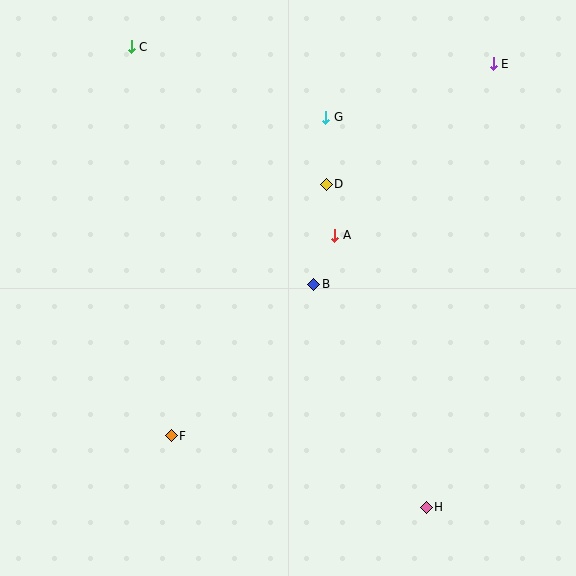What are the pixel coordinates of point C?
Point C is at (131, 47).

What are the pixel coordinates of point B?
Point B is at (314, 284).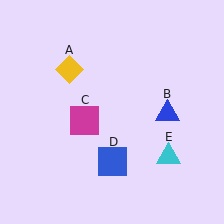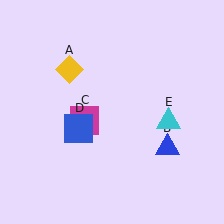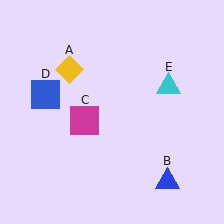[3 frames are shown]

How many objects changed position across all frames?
3 objects changed position: blue triangle (object B), blue square (object D), cyan triangle (object E).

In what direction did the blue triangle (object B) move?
The blue triangle (object B) moved down.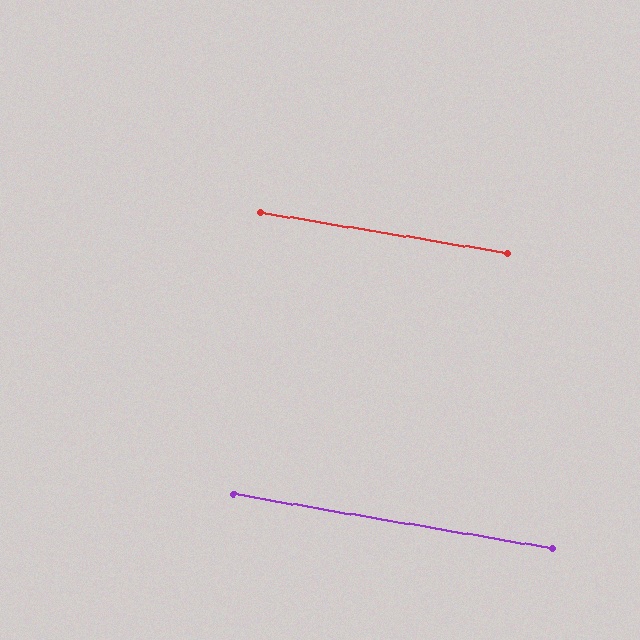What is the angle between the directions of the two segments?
Approximately 1 degree.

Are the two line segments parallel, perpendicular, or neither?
Parallel — their directions differ by only 0.5°.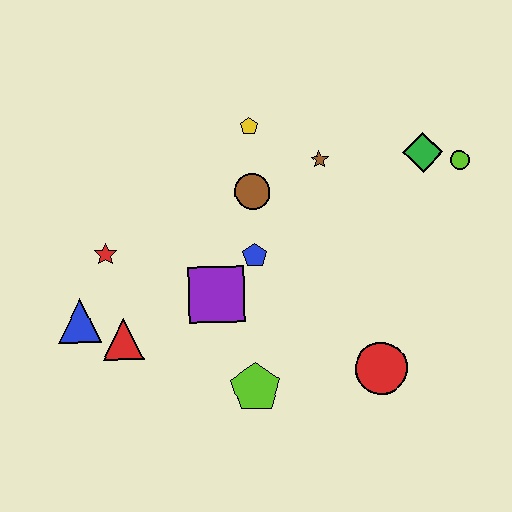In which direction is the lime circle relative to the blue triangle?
The lime circle is to the right of the blue triangle.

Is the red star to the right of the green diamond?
No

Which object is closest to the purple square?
The blue pentagon is closest to the purple square.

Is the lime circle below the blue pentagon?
No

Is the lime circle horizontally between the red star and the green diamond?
No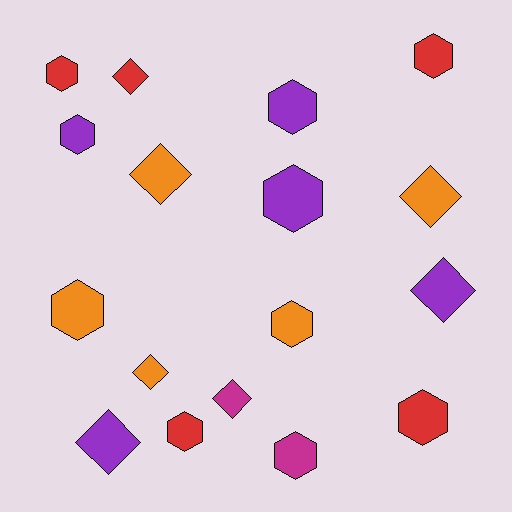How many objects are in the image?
There are 17 objects.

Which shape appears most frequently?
Hexagon, with 10 objects.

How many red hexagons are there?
There are 4 red hexagons.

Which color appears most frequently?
Purple, with 5 objects.